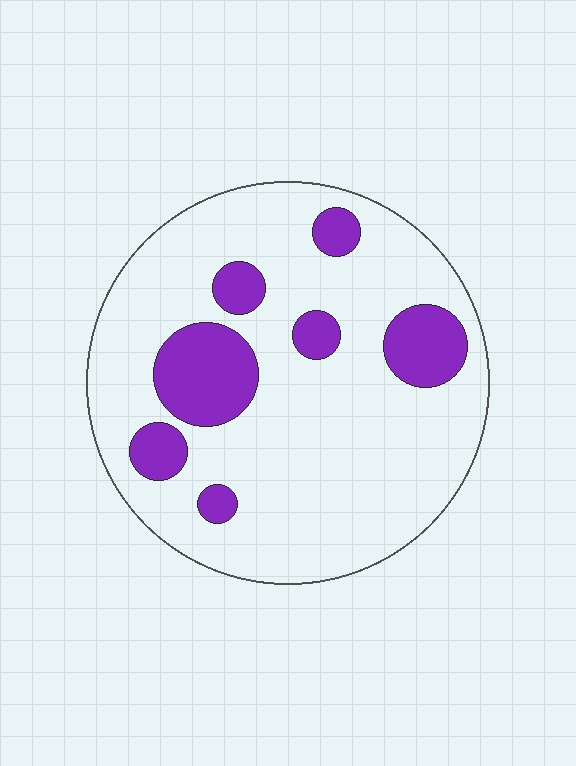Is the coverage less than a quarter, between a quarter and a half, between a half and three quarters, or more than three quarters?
Less than a quarter.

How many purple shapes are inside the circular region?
7.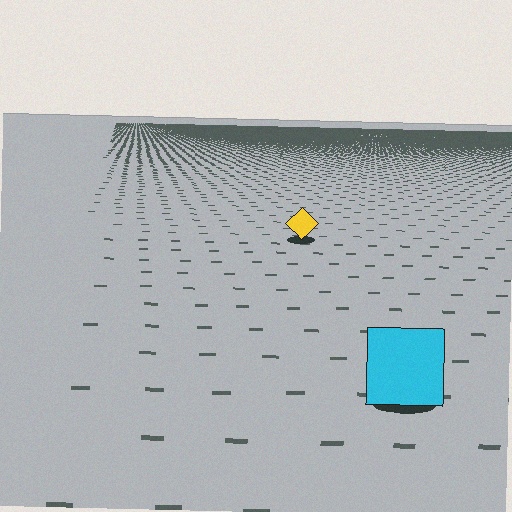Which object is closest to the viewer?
The cyan square is closest. The texture marks near it are larger and more spread out.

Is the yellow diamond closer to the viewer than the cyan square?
No. The cyan square is closer — you can tell from the texture gradient: the ground texture is coarser near it.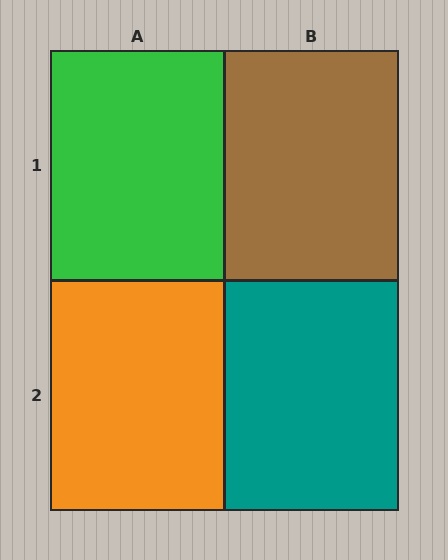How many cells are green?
1 cell is green.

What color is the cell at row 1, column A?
Green.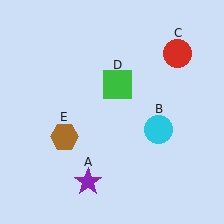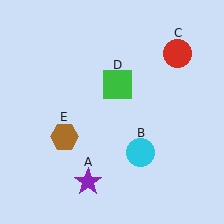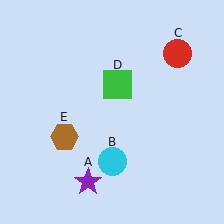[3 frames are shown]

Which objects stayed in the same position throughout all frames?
Purple star (object A) and red circle (object C) and green square (object D) and brown hexagon (object E) remained stationary.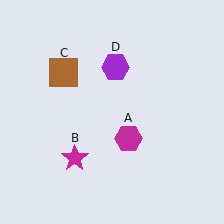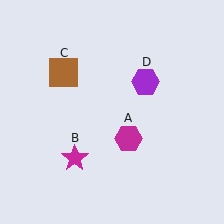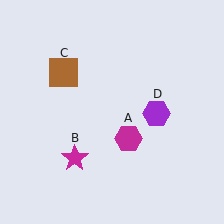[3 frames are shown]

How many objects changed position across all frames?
1 object changed position: purple hexagon (object D).